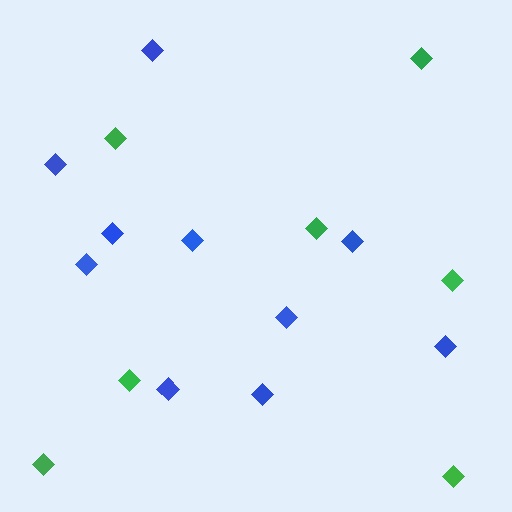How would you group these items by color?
There are 2 groups: one group of blue diamonds (10) and one group of green diamonds (7).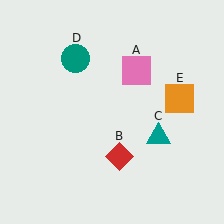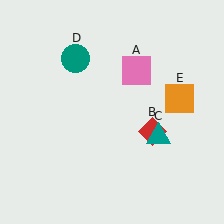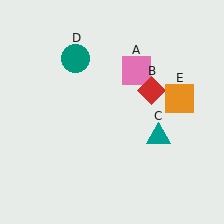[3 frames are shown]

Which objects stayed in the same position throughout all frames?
Pink square (object A) and teal triangle (object C) and teal circle (object D) and orange square (object E) remained stationary.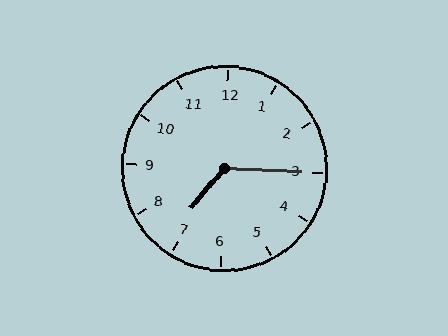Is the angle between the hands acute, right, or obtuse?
It is obtuse.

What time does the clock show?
7:15.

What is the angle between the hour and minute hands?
Approximately 128 degrees.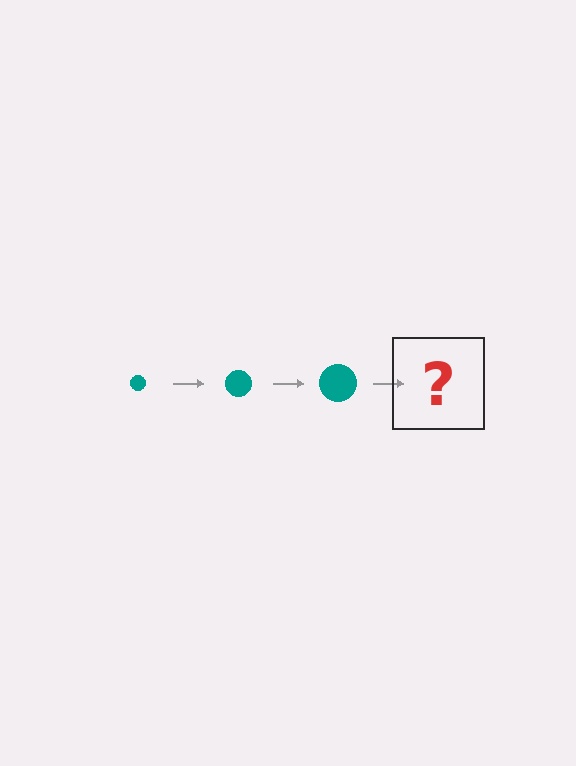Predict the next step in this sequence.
The next step is a teal circle, larger than the previous one.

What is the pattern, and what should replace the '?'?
The pattern is that the circle gets progressively larger each step. The '?' should be a teal circle, larger than the previous one.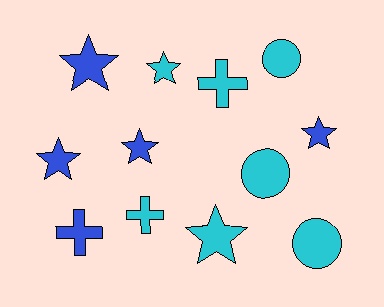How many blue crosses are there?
There is 1 blue cross.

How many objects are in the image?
There are 12 objects.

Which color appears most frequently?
Cyan, with 7 objects.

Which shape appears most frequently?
Star, with 6 objects.